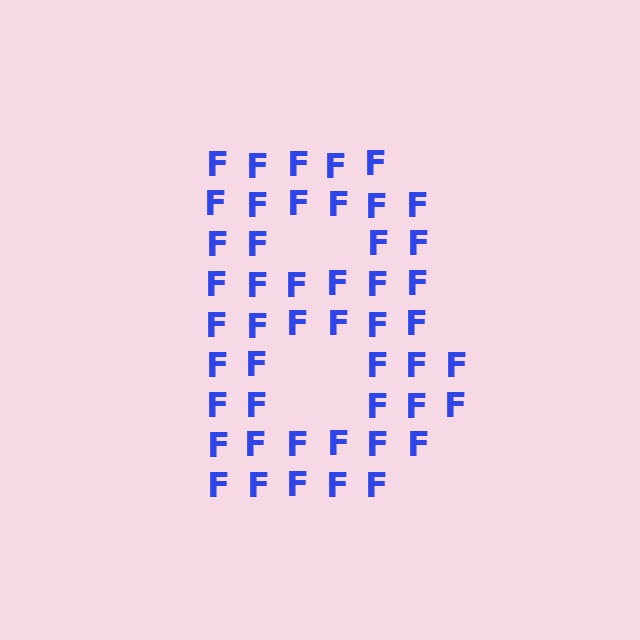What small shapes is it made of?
It is made of small letter F's.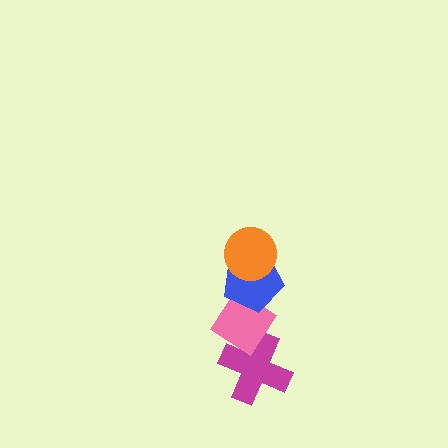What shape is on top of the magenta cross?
The pink diamond is on top of the magenta cross.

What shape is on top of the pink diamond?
The blue pentagon is on top of the pink diamond.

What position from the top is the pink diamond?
The pink diamond is 3rd from the top.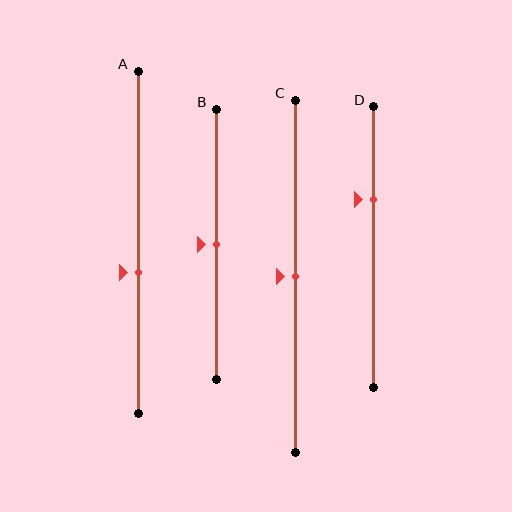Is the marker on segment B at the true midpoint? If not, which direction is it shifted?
Yes, the marker on segment B is at the true midpoint.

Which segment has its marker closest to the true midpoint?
Segment B has its marker closest to the true midpoint.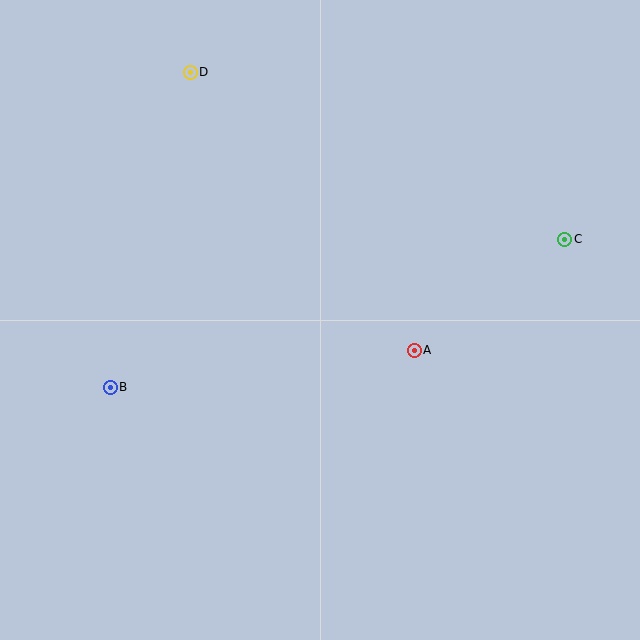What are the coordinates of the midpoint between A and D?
The midpoint between A and D is at (302, 211).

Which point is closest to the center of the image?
Point A at (414, 350) is closest to the center.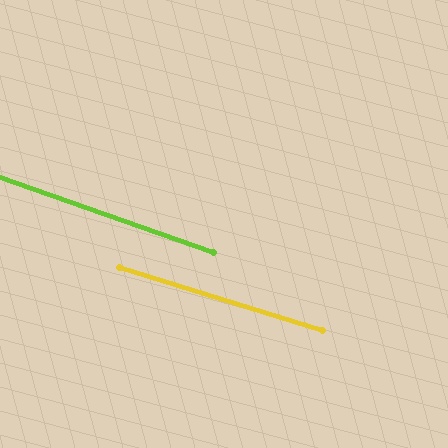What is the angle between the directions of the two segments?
Approximately 2 degrees.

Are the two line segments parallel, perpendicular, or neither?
Parallel — their directions differ by only 2.0°.